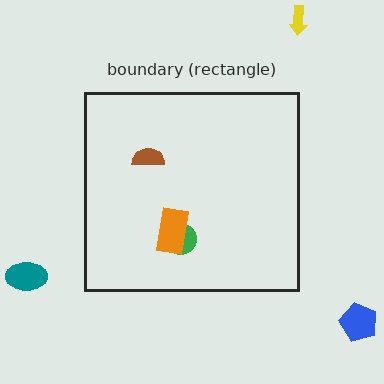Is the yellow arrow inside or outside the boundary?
Outside.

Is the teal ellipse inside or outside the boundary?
Outside.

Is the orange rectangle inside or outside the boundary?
Inside.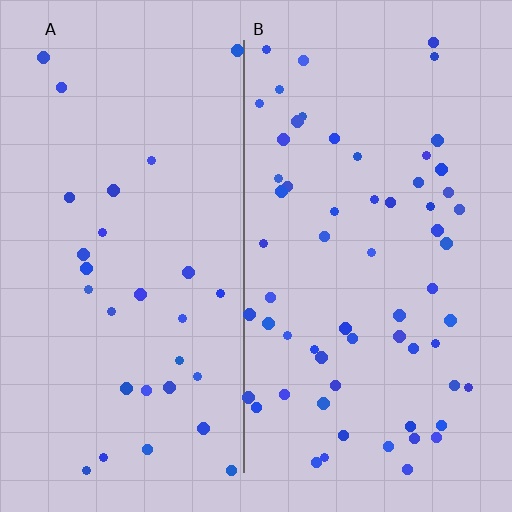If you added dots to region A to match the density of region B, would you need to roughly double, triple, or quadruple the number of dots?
Approximately double.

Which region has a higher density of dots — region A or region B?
B (the right).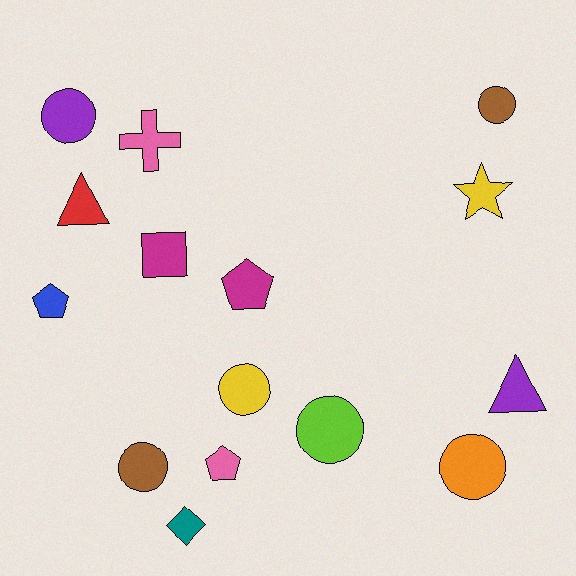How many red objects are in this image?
There is 1 red object.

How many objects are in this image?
There are 15 objects.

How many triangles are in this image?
There are 2 triangles.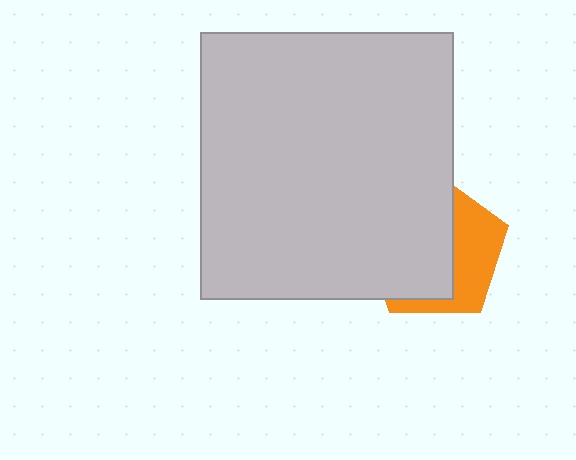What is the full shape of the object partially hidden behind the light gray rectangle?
The partially hidden object is an orange pentagon.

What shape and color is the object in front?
The object in front is a light gray rectangle.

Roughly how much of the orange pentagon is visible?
A small part of it is visible (roughly 39%).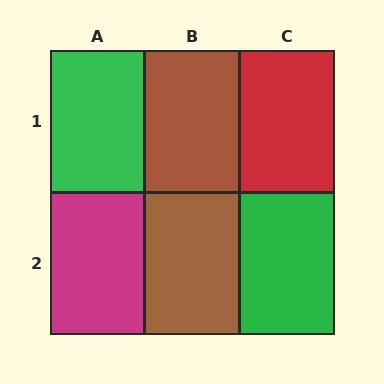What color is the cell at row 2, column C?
Green.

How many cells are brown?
2 cells are brown.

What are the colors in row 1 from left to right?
Green, brown, red.